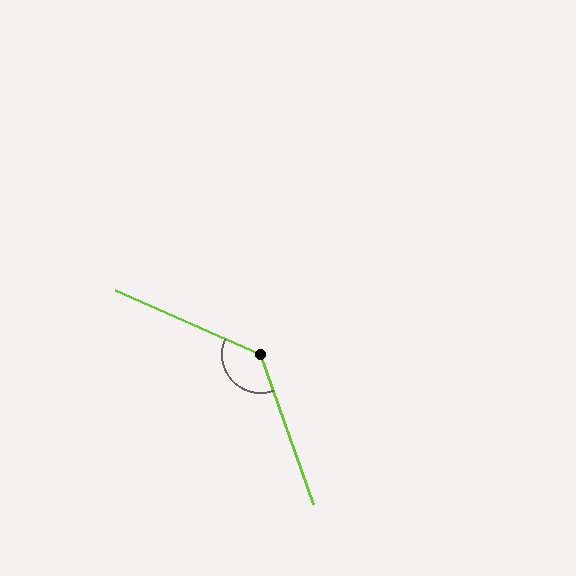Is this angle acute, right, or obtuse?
It is obtuse.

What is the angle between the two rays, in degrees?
Approximately 133 degrees.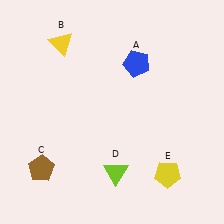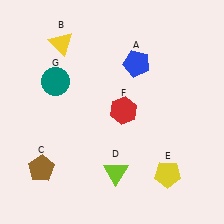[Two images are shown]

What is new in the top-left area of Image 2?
A teal circle (G) was added in the top-left area of Image 2.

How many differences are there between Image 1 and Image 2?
There are 2 differences between the two images.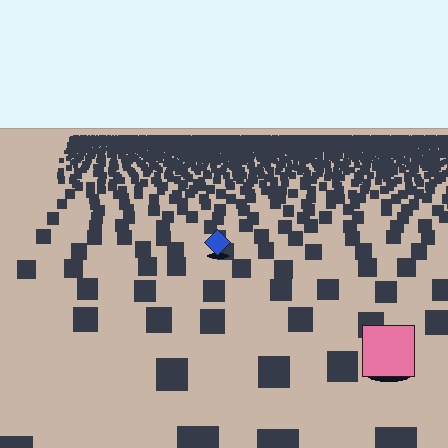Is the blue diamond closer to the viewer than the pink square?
No. The pink square is closer — you can tell from the texture gradient: the ground texture is coarser near it.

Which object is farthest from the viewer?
The blue diamond is farthest from the viewer. It appears smaller and the ground texture around it is denser.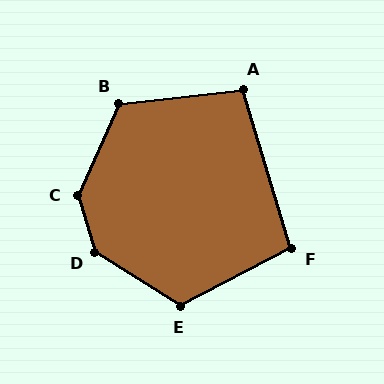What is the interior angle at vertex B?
Approximately 121 degrees (obtuse).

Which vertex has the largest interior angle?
C, at approximately 139 degrees.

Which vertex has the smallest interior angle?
A, at approximately 100 degrees.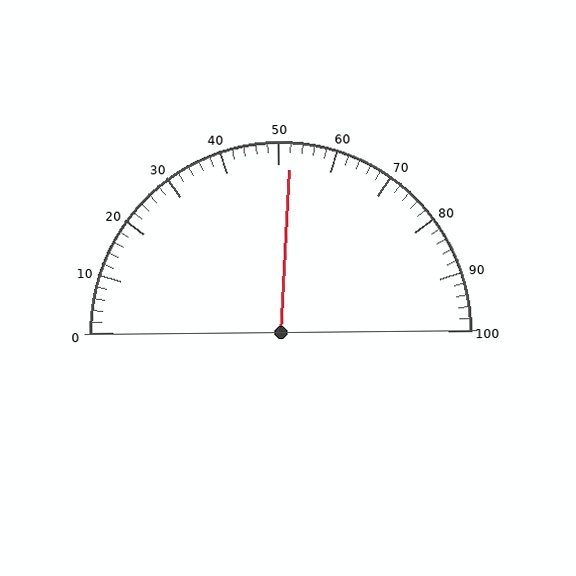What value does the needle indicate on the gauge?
The needle indicates approximately 52.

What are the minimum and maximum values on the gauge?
The gauge ranges from 0 to 100.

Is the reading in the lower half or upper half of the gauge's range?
The reading is in the upper half of the range (0 to 100).